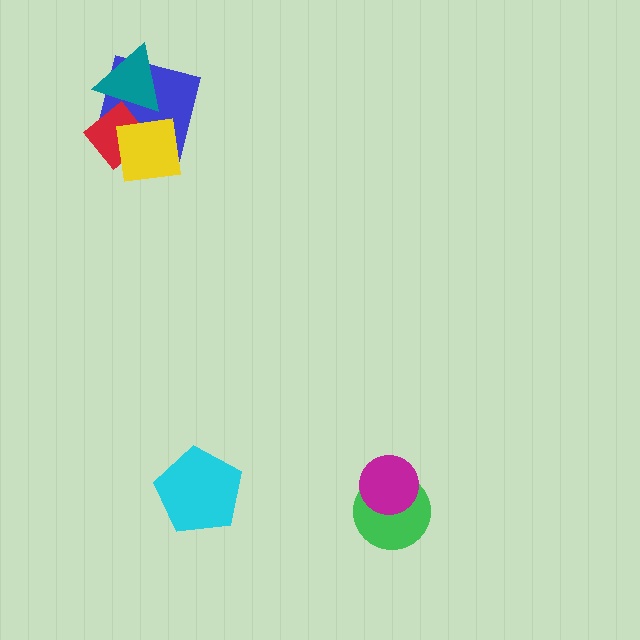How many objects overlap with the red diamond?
3 objects overlap with the red diamond.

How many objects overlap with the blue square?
3 objects overlap with the blue square.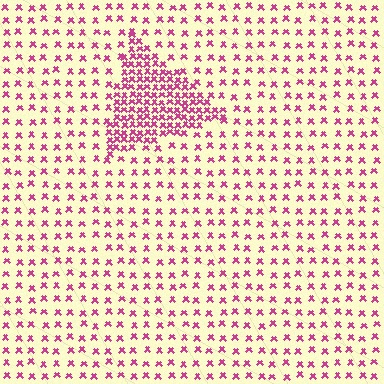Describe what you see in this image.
The image contains small magenta elements arranged at two different densities. A triangle-shaped region is visible where the elements are more densely packed than the surrounding area.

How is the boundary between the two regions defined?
The boundary is defined by a change in element density (approximately 2.8x ratio). All elements are the same color, size, and shape.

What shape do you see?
I see a triangle.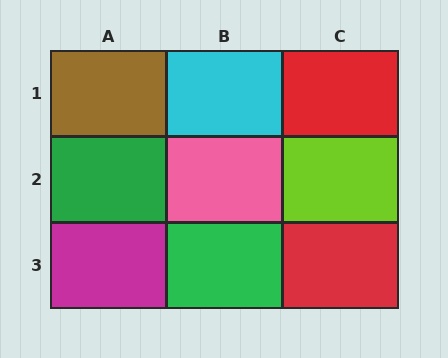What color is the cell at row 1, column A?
Brown.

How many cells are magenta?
1 cell is magenta.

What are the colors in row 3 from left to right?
Magenta, green, red.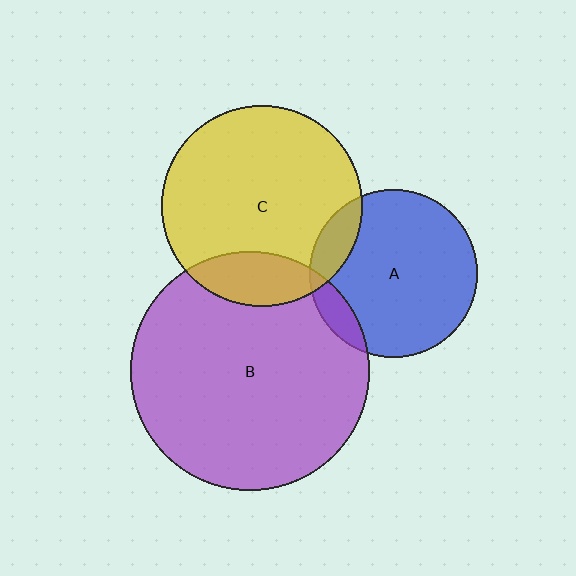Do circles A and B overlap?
Yes.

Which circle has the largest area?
Circle B (purple).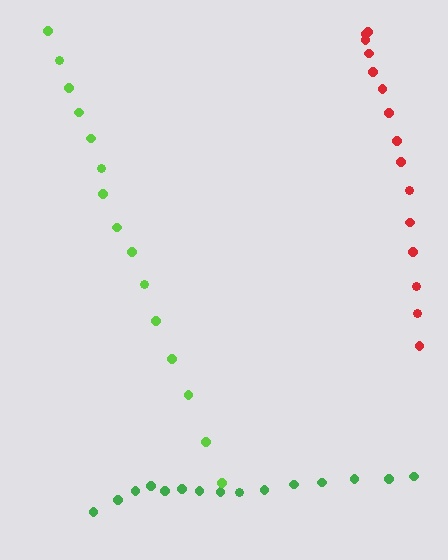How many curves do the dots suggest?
There are 3 distinct paths.